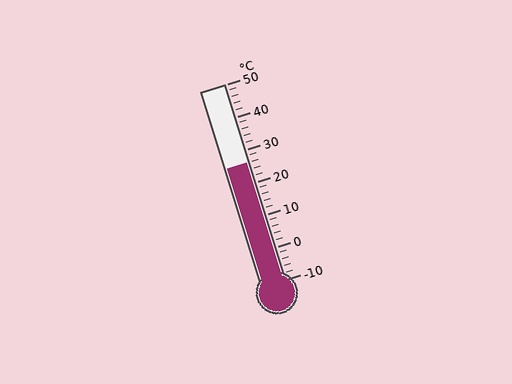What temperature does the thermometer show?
The thermometer shows approximately 26°C.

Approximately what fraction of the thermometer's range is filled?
The thermometer is filled to approximately 60% of its range.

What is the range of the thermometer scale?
The thermometer scale ranges from -10°C to 50°C.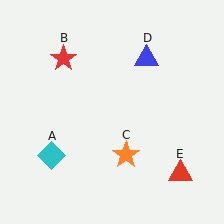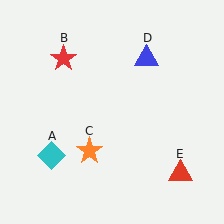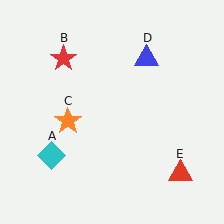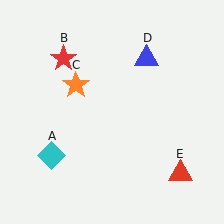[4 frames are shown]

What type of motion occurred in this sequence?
The orange star (object C) rotated clockwise around the center of the scene.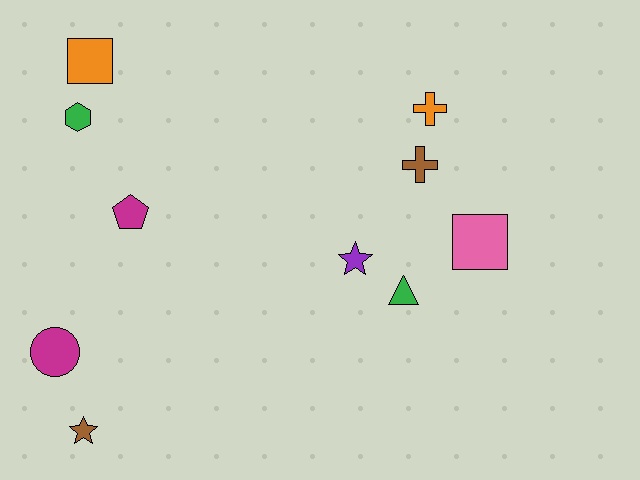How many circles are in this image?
There is 1 circle.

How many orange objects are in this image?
There are 2 orange objects.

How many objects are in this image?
There are 10 objects.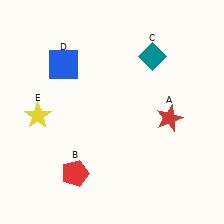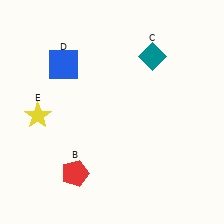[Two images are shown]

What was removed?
The red star (A) was removed in Image 2.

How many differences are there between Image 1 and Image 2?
There is 1 difference between the two images.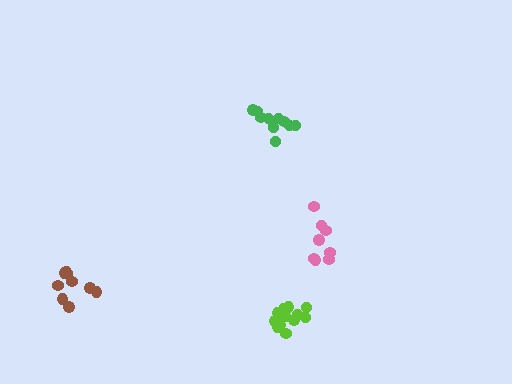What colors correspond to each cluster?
The clusters are colored: brown, pink, lime, green.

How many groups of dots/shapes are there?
There are 4 groups.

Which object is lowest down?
The lime cluster is bottommost.